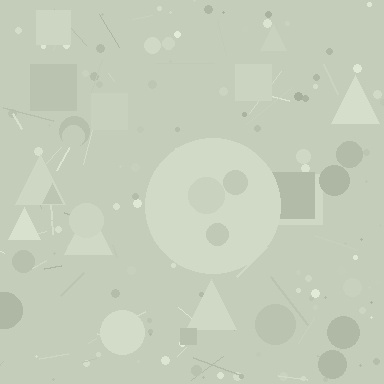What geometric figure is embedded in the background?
A circle is embedded in the background.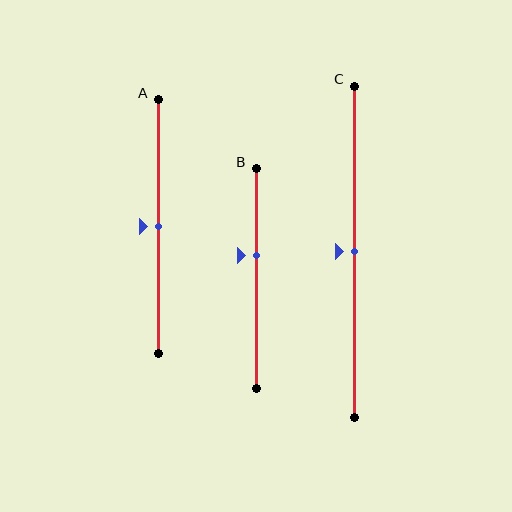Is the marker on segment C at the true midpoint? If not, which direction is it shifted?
Yes, the marker on segment C is at the true midpoint.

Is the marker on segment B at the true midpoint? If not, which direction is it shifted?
No, the marker on segment B is shifted upward by about 11% of the segment length.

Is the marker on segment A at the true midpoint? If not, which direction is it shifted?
Yes, the marker on segment A is at the true midpoint.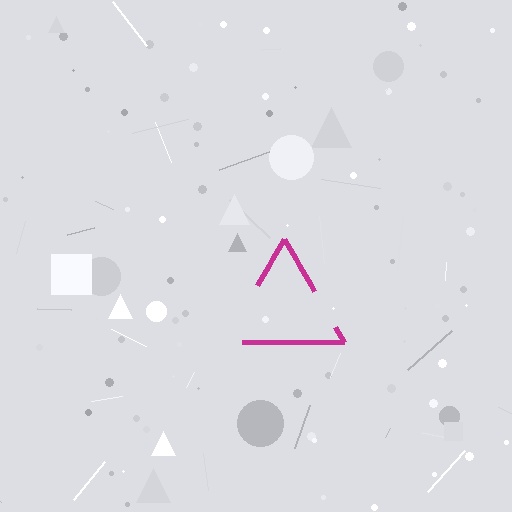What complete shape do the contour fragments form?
The contour fragments form a triangle.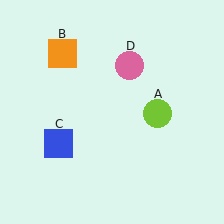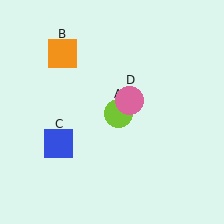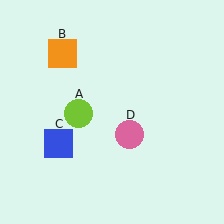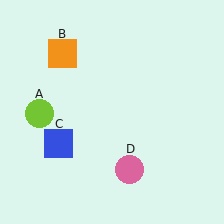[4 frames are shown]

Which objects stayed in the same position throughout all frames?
Orange square (object B) and blue square (object C) remained stationary.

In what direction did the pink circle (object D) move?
The pink circle (object D) moved down.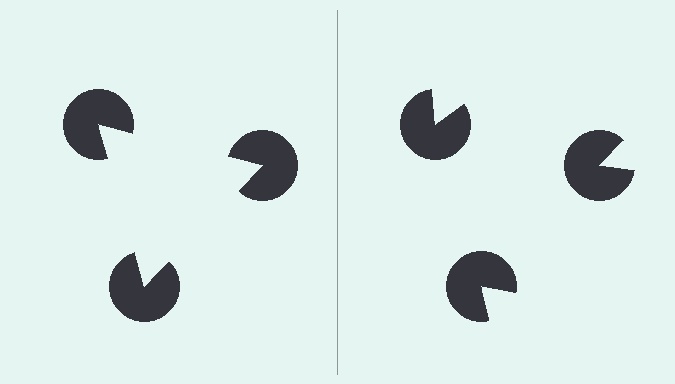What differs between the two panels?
The pac-man discs are positioned identically on both sides; only the wedge orientations differ. On the left they align to a triangle; on the right they are misaligned.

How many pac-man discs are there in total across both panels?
6 — 3 on each side.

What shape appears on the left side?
An illusory triangle.